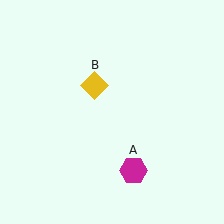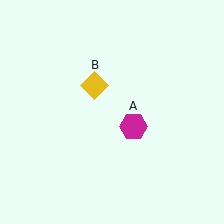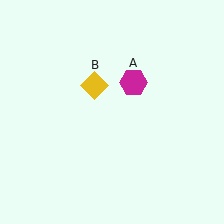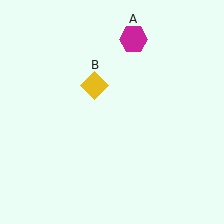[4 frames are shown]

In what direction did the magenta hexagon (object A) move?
The magenta hexagon (object A) moved up.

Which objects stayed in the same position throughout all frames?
Yellow diamond (object B) remained stationary.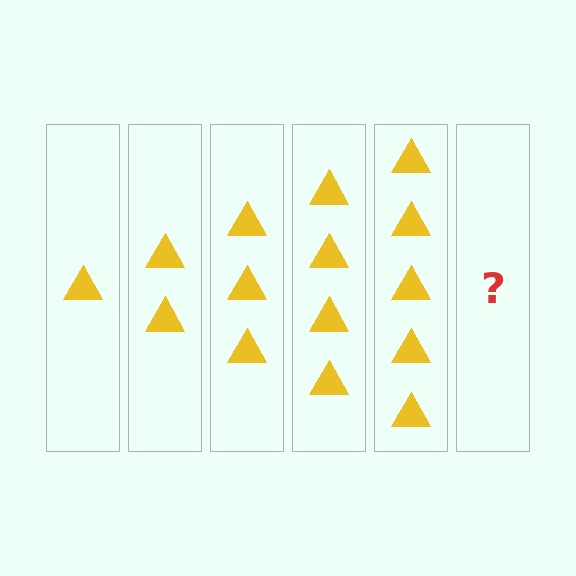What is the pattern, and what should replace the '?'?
The pattern is that each step adds one more triangle. The '?' should be 6 triangles.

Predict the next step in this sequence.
The next step is 6 triangles.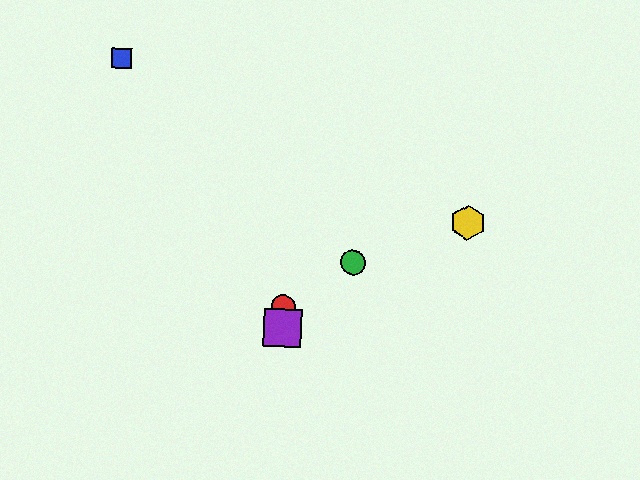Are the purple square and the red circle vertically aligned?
Yes, both are at x≈283.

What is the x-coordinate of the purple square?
The purple square is at x≈283.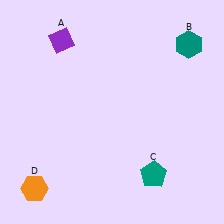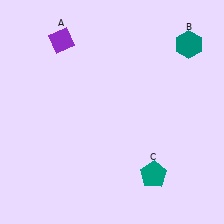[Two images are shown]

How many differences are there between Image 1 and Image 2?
There is 1 difference between the two images.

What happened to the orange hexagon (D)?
The orange hexagon (D) was removed in Image 2. It was in the bottom-left area of Image 1.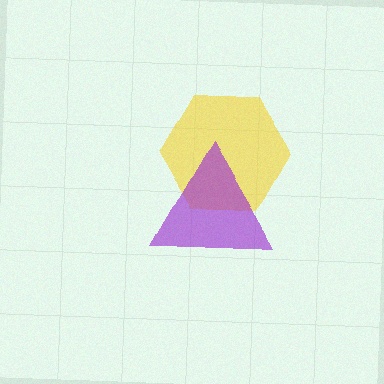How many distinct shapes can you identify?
There are 2 distinct shapes: a yellow hexagon, a purple triangle.